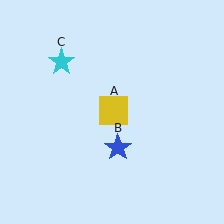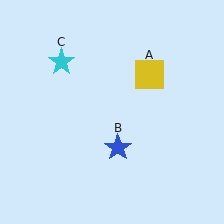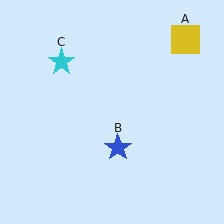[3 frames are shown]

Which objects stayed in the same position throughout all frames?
Blue star (object B) and cyan star (object C) remained stationary.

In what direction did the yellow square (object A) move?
The yellow square (object A) moved up and to the right.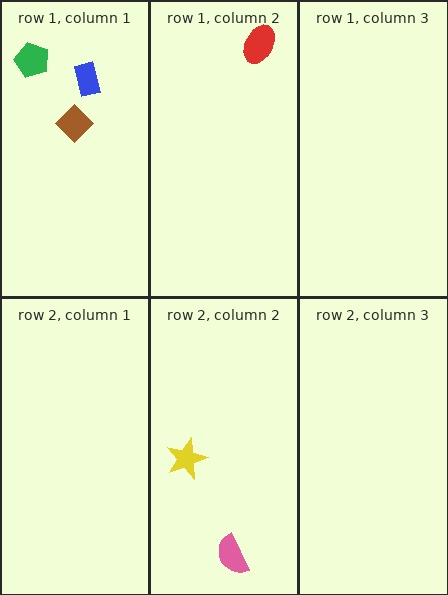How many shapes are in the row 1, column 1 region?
3.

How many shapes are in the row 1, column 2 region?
1.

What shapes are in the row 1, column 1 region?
The blue rectangle, the brown diamond, the green pentagon.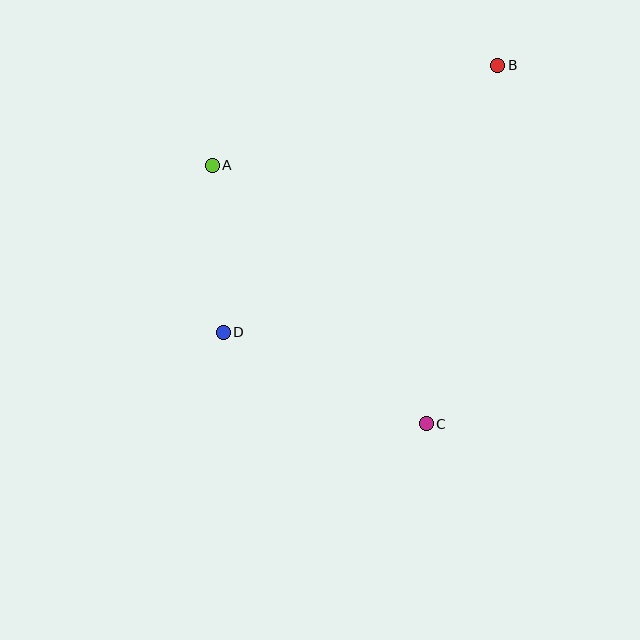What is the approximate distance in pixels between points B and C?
The distance between B and C is approximately 365 pixels.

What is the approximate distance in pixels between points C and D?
The distance between C and D is approximately 223 pixels.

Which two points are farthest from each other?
Points B and D are farthest from each other.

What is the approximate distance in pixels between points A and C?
The distance between A and C is approximately 335 pixels.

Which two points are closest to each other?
Points A and D are closest to each other.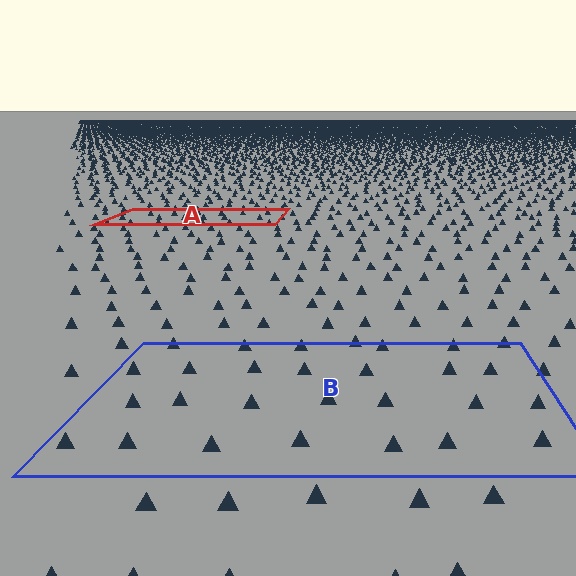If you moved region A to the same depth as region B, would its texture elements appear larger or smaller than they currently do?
They would appear larger. At a closer depth, the same texture elements are projected at a bigger on-screen size.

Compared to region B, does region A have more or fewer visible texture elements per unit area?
Region A has more texture elements per unit area — they are packed more densely because it is farther away.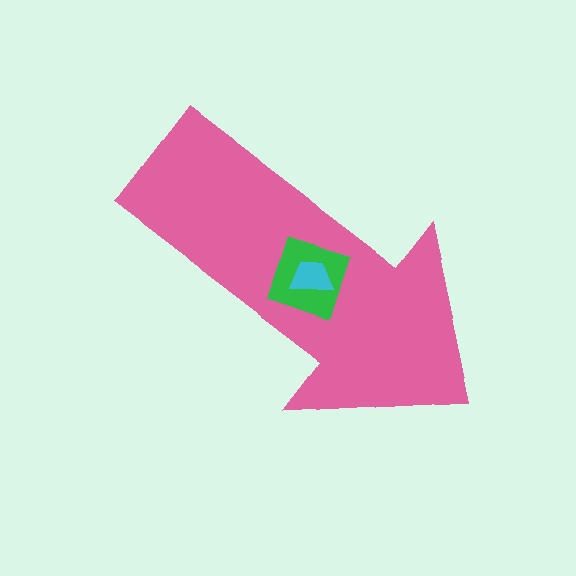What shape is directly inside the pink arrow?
The green diamond.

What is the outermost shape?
The pink arrow.